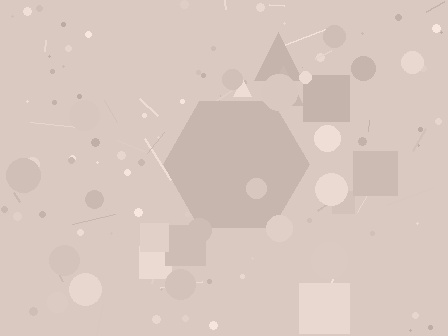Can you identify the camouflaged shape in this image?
The camouflaged shape is a hexagon.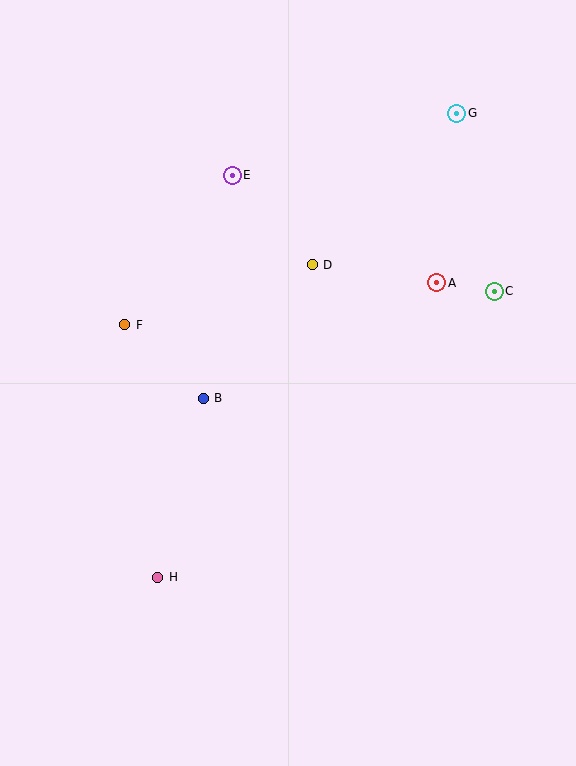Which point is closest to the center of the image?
Point B at (203, 398) is closest to the center.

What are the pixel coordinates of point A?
Point A is at (437, 283).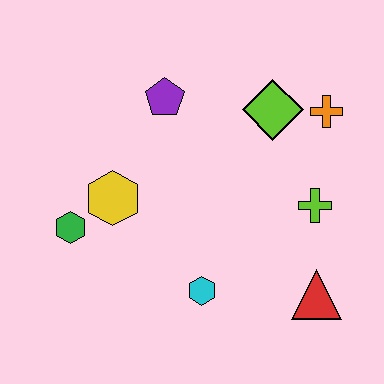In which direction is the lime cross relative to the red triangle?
The lime cross is above the red triangle.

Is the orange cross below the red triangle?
No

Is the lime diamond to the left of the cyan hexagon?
No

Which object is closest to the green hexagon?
The yellow hexagon is closest to the green hexagon.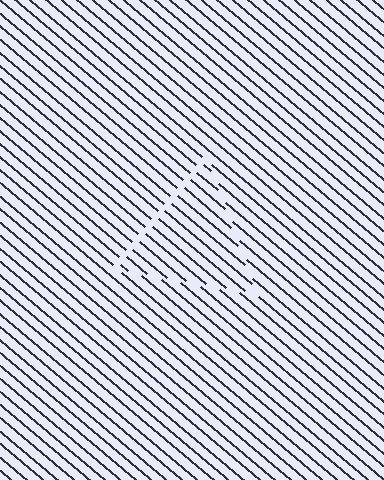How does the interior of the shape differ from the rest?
The interior of the shape contains the same grating, shifted by half a period — the contour is defined by the phase discontinuity where line-ends from the inner and outer gratings abut.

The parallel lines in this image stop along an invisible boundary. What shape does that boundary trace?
An illusory triangle. The interior of the shape contains the same grating, shifted by half a period — the contour is defined by the phase discontinuity where line-ends from the inner and outer gratings abut.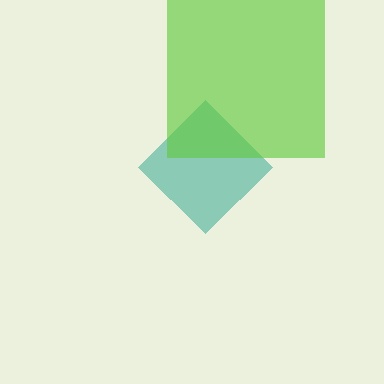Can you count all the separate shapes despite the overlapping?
Yes, there are 2 separate shapes.